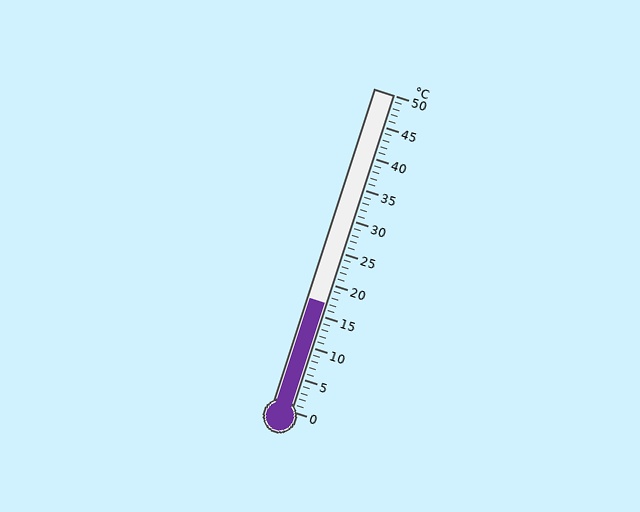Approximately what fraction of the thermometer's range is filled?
The thermometer is filled to approximately 35% of its range.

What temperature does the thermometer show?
The thermometer shows approximately 17°C.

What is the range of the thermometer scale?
The thermometer scale ranges from 0°C to 50°C.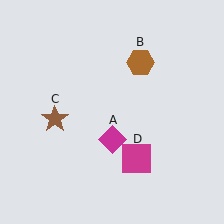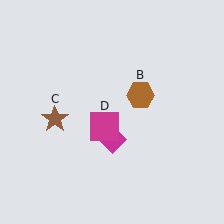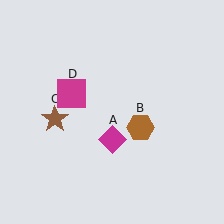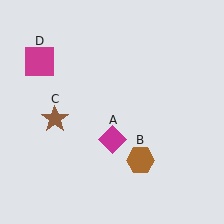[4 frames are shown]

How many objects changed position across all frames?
2 objects changed position: brown hexagon (object B), magenta square (object D).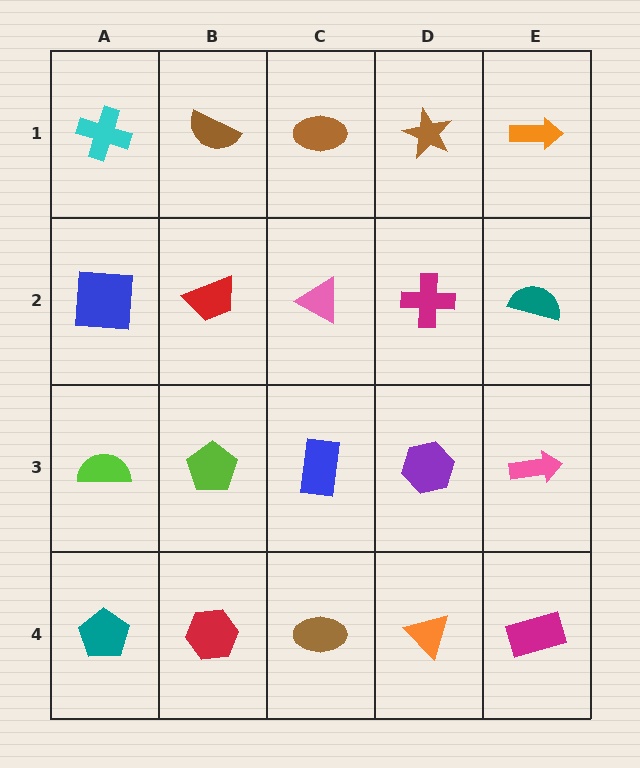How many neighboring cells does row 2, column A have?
3.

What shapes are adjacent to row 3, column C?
A pink triangle (row 2, column C), a brown ellipse (row 4, column C), a lime pentagon (row 3, column B), a purple hexagon (row 3, column D).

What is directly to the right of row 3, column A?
A lime pentagon.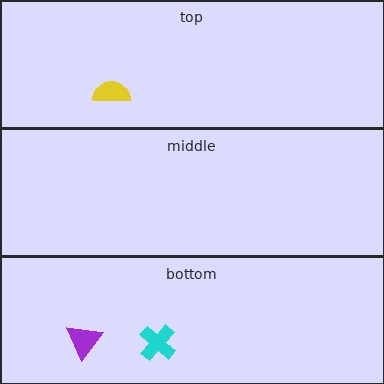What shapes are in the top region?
The yellow semicircle.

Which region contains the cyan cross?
The bottom region.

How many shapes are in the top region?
1.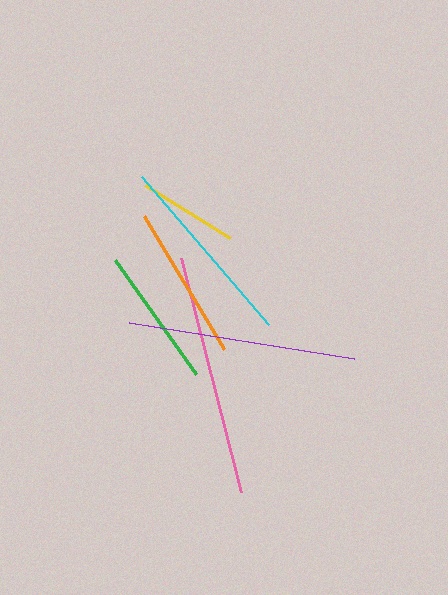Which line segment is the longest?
The pink line is the longest at approximately 241 pixels.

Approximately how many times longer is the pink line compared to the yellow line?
The pink line is approximately 2.4 times the length of the yellow line.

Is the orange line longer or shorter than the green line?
The orange line is longer than the green line.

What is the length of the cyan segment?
The cyan segment is approximately 194 pixels long.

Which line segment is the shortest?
The yellow line is the shortest at approximately 100 pixels.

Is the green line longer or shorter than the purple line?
The purple line is longer than the green line.